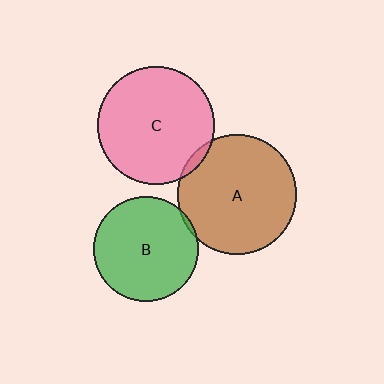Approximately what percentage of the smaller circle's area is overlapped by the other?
Approximately 5%.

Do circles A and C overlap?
Yes.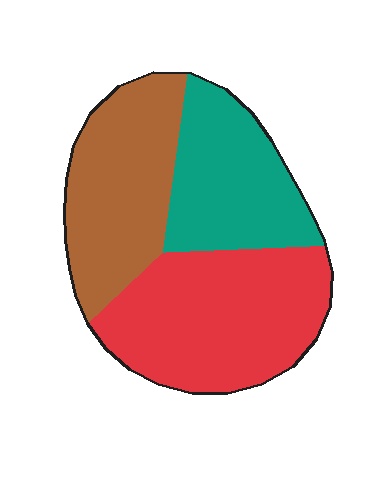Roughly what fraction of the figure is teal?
Teal takes up between a quarter and a half of the figure.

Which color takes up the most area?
Red, at roughly 40%.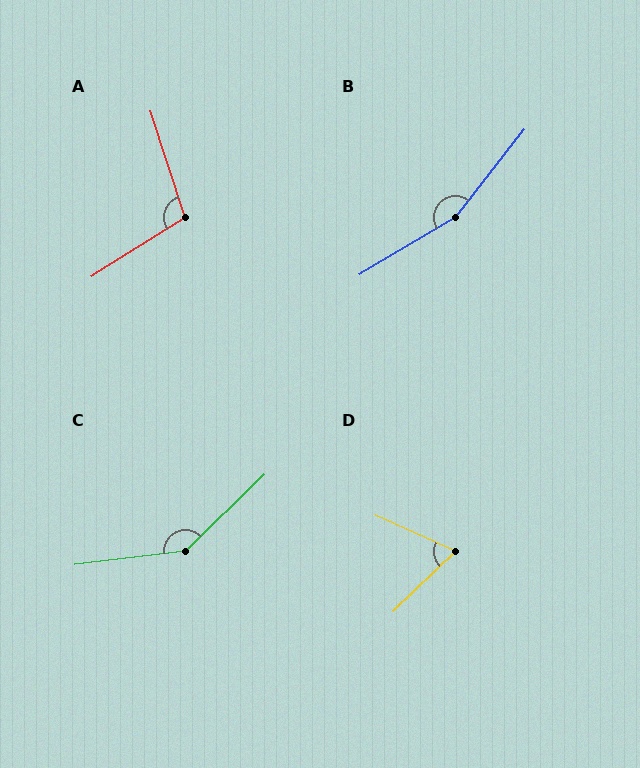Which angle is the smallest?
D, at approximately 68 degrees.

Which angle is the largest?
B, at approximately 159 degrees.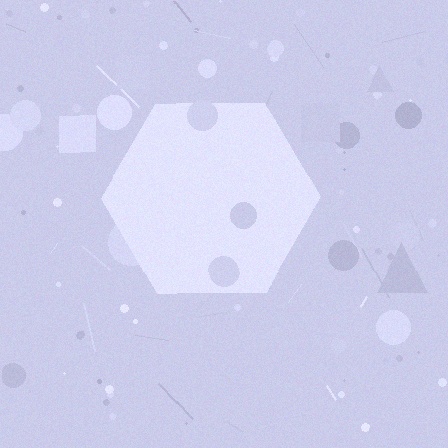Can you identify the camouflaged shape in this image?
The camouflaged shape is a hexagon.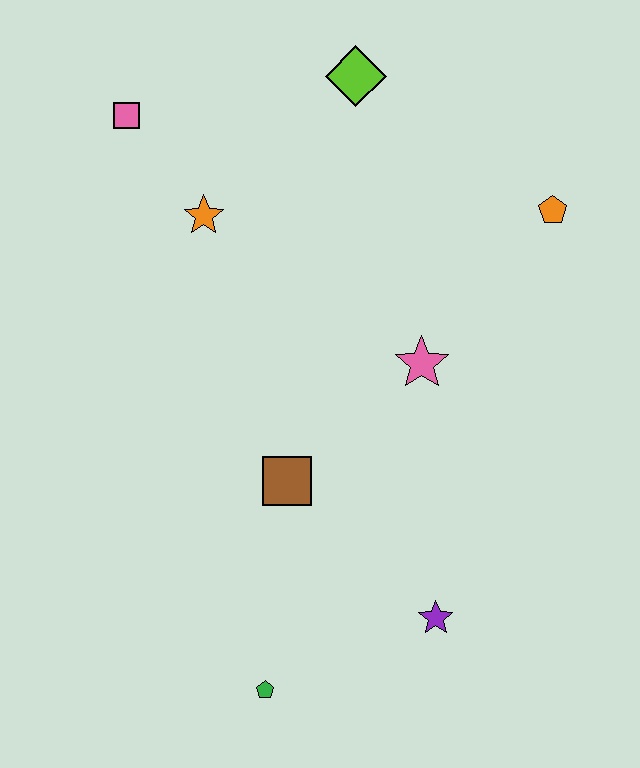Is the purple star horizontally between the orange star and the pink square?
No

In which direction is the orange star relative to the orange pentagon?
The orange star is to the left of the orange pentagon.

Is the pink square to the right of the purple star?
No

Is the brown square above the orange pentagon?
No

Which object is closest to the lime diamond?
The orange star is closest to the lime diamond.